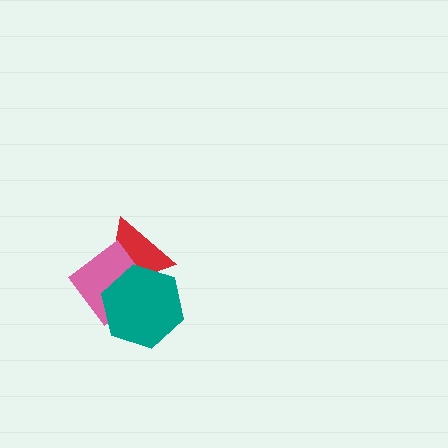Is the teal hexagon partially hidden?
No, no other shape covers it.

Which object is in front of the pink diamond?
The teal hexagon is in front of the pink diamond.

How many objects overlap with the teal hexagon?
2 objects overlap with the teal hexagon.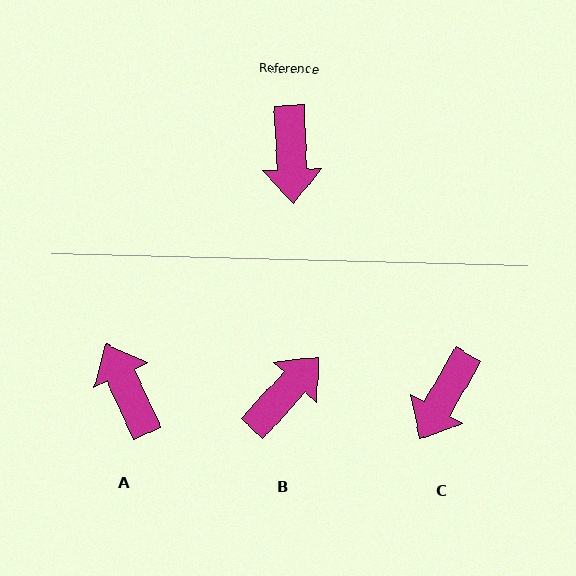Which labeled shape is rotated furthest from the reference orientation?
A, about 158 degrees away.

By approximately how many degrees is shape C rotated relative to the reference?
Approximately 32 degrees clockwise.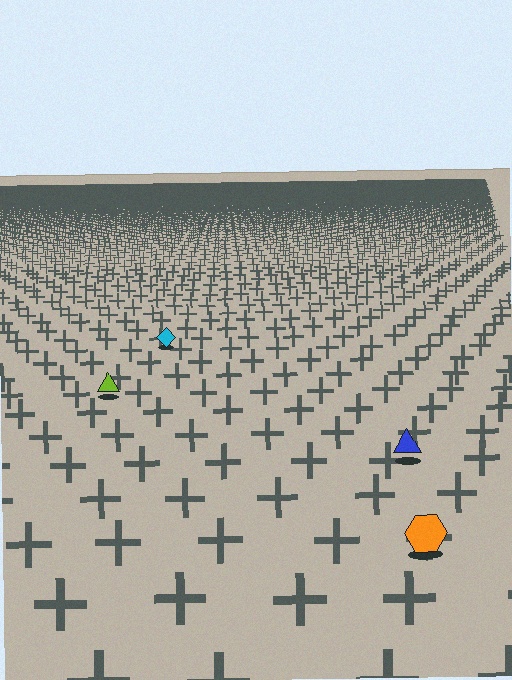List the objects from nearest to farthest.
From nearest to farthest: the orange hexagon, the blue triangle, the lime triangle, the cyan diamond.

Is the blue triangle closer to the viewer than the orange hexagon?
No. The orange hexagon is closer — you can tell from the texture gradient: the ground texture is coarser near it.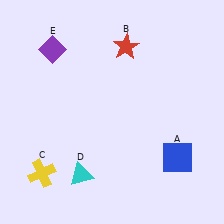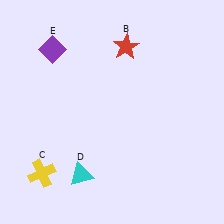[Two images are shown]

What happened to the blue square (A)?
The blue square (A) was removed in Image 2. It was in the bottom-right area of Image 1.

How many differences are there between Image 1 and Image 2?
There is 1 difference between the two images.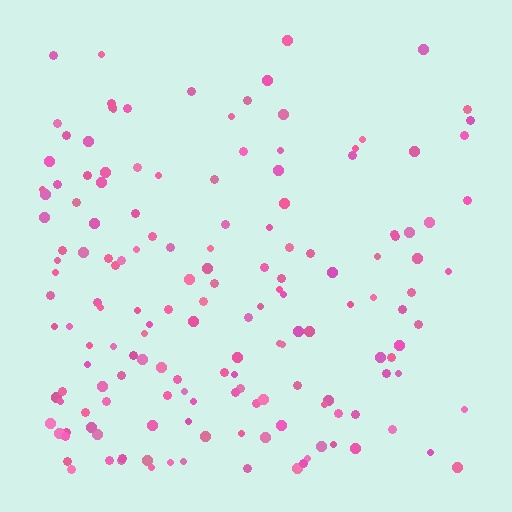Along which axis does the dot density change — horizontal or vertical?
Vertical.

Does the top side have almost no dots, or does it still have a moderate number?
Still a moderate number, just noticeably fewer than the bottom.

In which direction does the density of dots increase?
From top to bottom, with the bottom side densest.